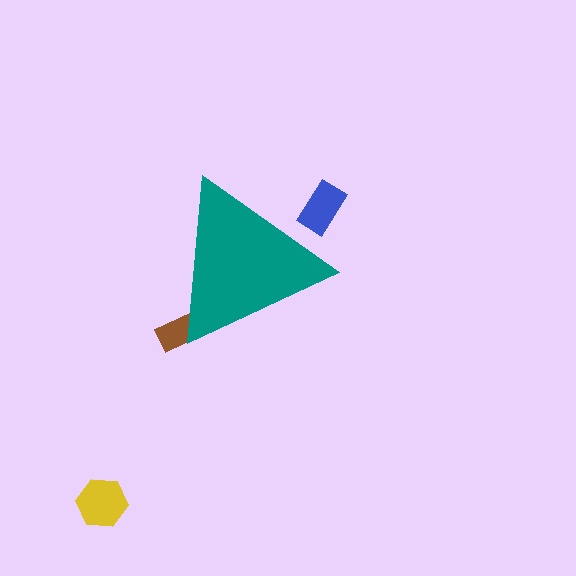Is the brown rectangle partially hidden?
Yes, the brown rectangle is partially hidden behind the teal triangle.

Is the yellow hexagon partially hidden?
No, the yellow hexagon is fully visible.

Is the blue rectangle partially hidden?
Yes, the blue rectangle is partially hidden behind the teal triangle.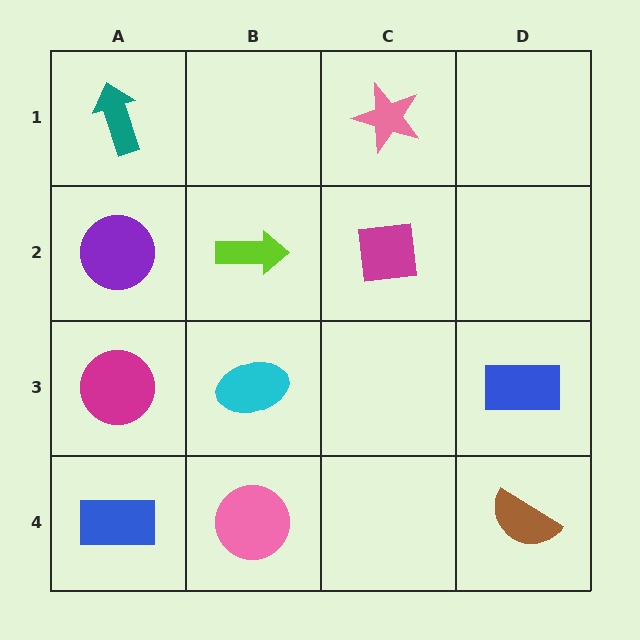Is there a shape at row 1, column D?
No, that cell is empty.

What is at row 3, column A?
A magenta circle.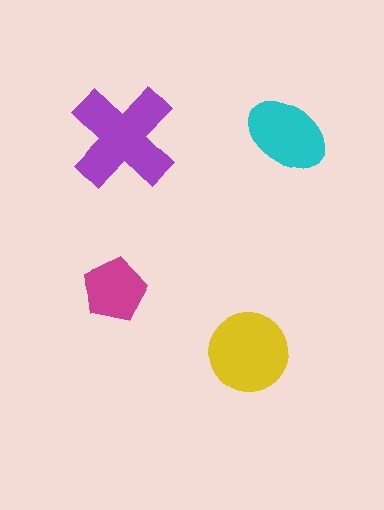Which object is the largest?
The purple cross.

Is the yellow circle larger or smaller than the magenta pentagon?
Larger.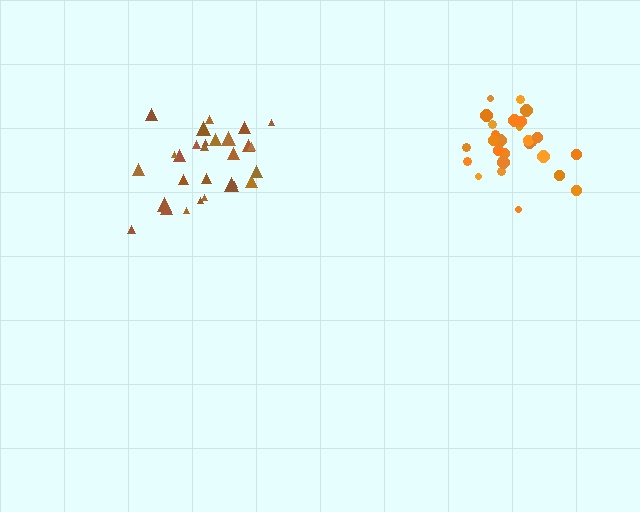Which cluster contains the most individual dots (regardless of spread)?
Brown (28).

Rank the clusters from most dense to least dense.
orange, brown.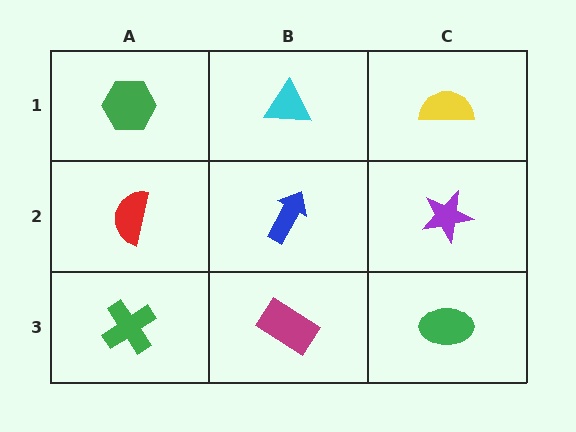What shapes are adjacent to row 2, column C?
A yellow semicircle (row 1, column C), a green ellipse (row 3, column C), a blue arrow (row 2, column B).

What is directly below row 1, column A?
A red semicircle.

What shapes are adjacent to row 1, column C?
A purple star (row 2, column C), a cyan triangle (row 1, column B).